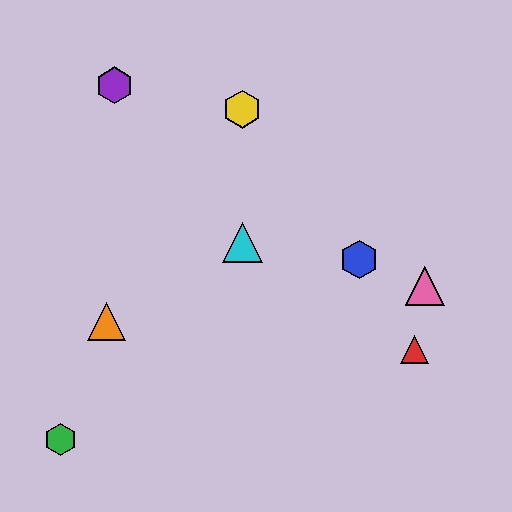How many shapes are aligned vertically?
2 shapes (the yellow hexagon, the cyan triangle) are aligned vertically.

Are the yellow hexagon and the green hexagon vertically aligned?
No, the yellow hexagon is at x≈242 and the green hexagon is at x≈60.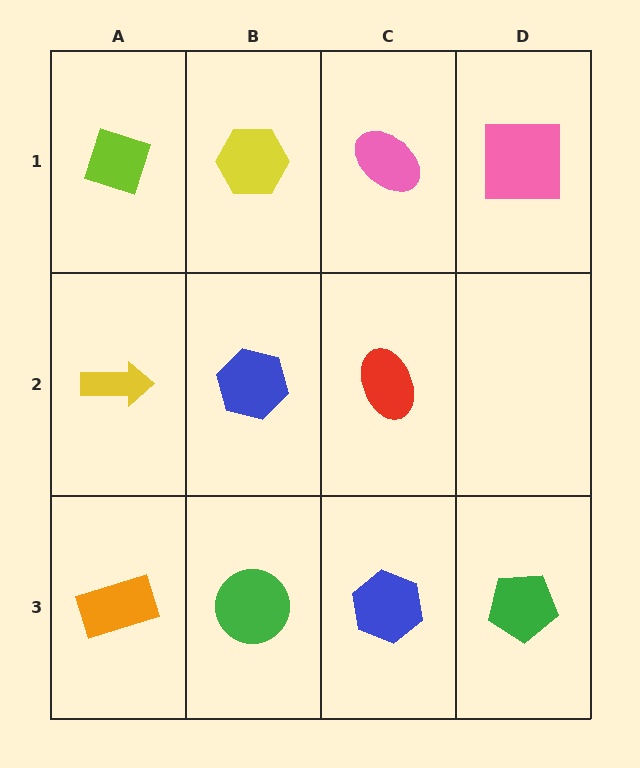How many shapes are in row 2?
3 shapes.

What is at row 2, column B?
A blue hexagon.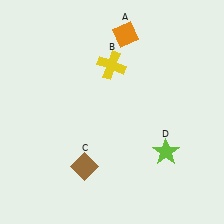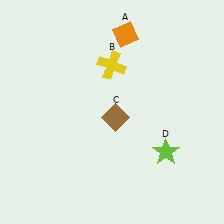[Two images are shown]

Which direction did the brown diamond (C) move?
The brown diamond (C) moved up.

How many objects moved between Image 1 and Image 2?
1 object moved between the two images.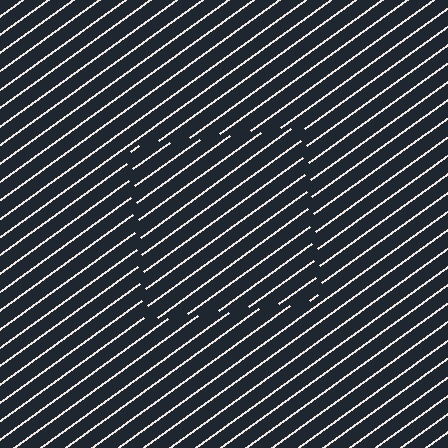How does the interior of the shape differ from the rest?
The interior of the shape contains the same grating, shifted by half a period — the contour is defined by the phase discontinuity where line-ends from the inner and outer gratings abut.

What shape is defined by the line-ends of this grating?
An illusory square. The interior of the shape contains the same grating, shifted by half a period — the contour is defined by the phase discontinuity where line-ends from the inner and outer gratings abut.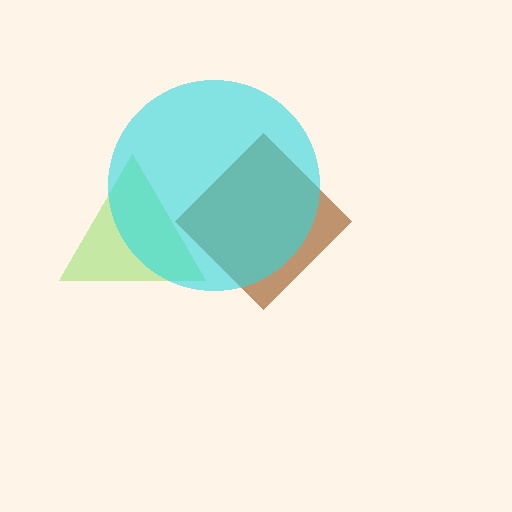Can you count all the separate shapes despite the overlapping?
Yes, there are 3 separate shapes.